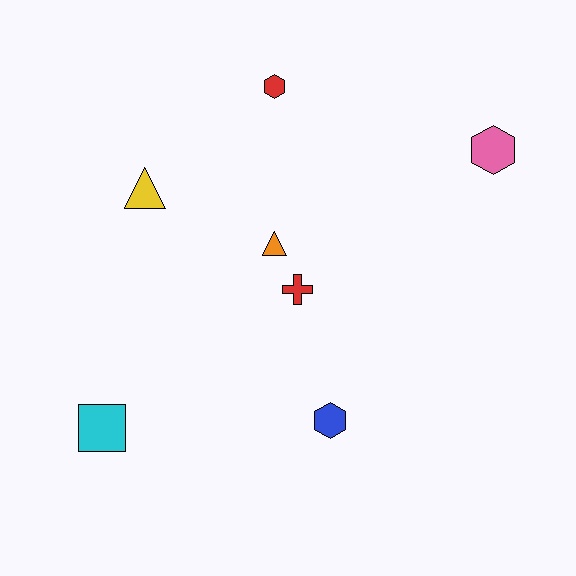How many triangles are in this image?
There are 2 triangles.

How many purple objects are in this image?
There are no purple objects.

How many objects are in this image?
There are 7 objects.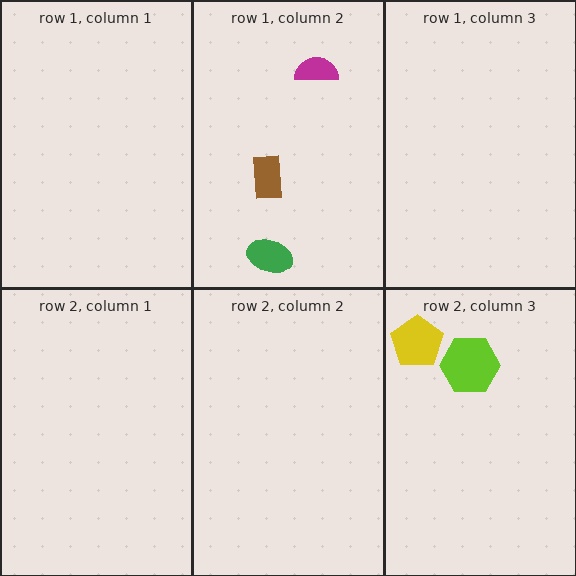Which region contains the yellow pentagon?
The row 2, column 3 region.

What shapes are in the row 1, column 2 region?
The green ellipse, the magenta semicircle, the brown rectangle.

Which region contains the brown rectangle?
The row 1, column 2 region.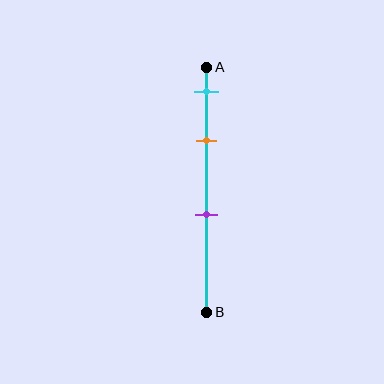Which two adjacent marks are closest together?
The cyan and orange marks are the closest adjacent pair.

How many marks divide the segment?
There are 3 marks dividing the segment.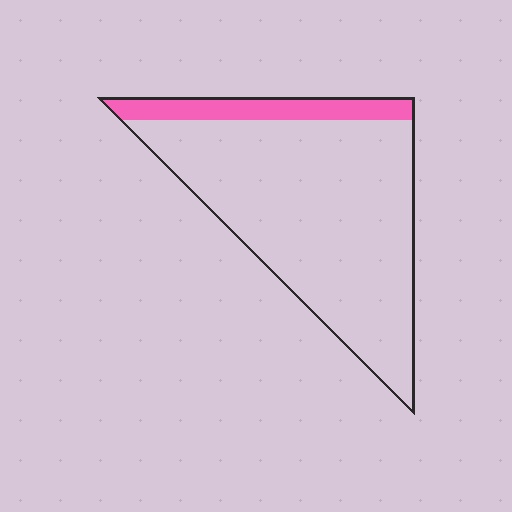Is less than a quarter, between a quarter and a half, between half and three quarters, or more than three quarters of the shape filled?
Less than a quarter.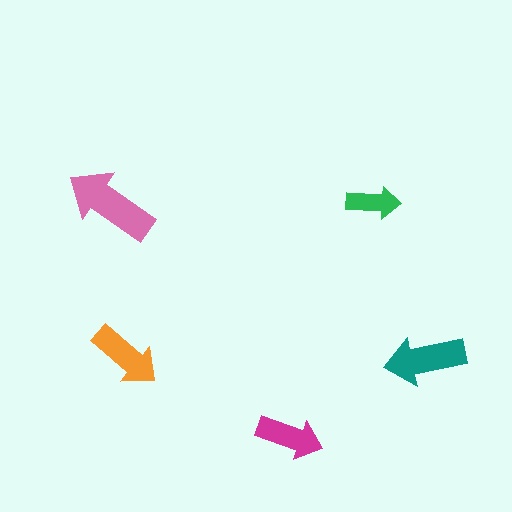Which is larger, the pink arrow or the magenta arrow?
The pink one.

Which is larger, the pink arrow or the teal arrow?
The pink one.